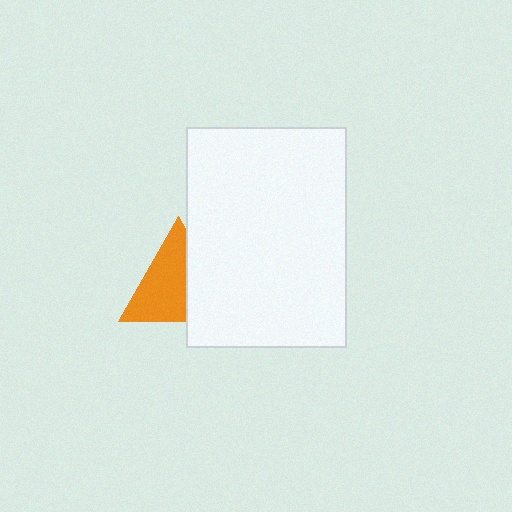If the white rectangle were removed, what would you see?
You would see the complete orange triangle.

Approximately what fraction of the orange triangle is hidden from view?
Roughly 40% of the orange triangle is hidden behind the white rectangle.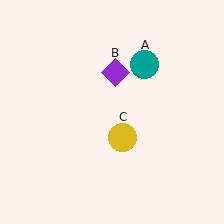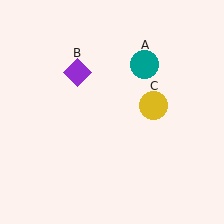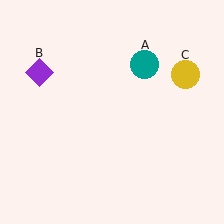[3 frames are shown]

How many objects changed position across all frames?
2 objects changed position: purple diamond (object B), yellow circle (object C).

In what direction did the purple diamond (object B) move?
The purple diamond (object B) moved left.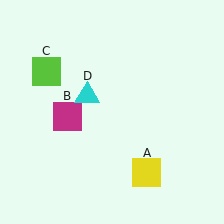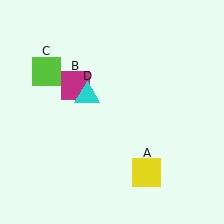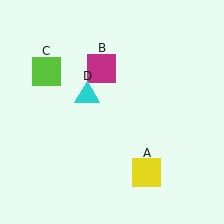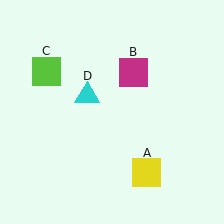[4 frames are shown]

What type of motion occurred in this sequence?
The magenta square (object B) rotated clockwise around the center of the scene.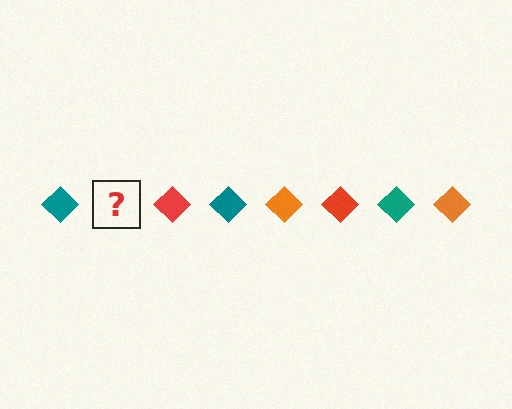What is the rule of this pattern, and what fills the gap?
The rule is that the pattern cycles through teal, orange, red diamonds. The gap should be filled with an orange diamond.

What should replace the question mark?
The question mark should be replaced with an orange diamond.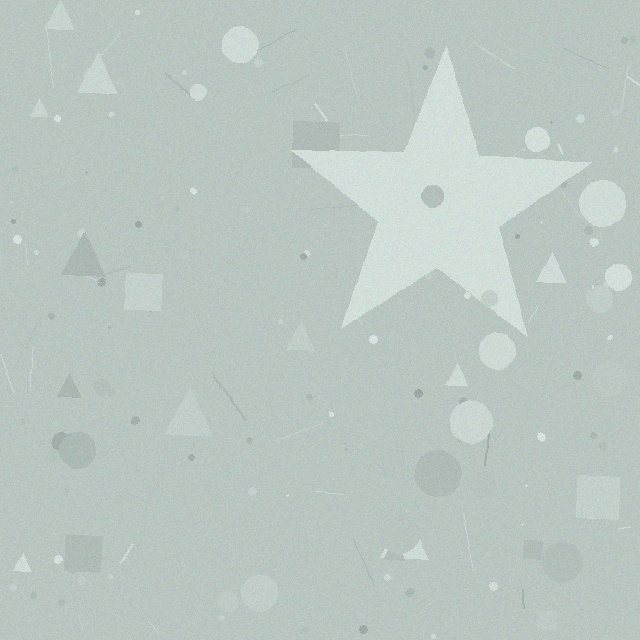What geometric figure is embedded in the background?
A star is embedded in the background.